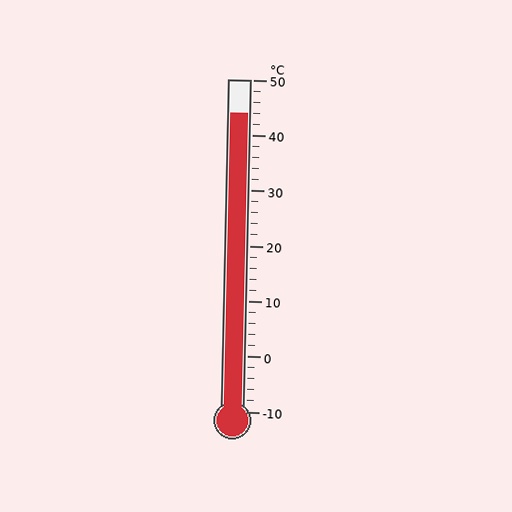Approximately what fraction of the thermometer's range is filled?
The thermometer is filled to approximately 90% of its range.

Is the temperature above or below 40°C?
The temperature is above 40°C.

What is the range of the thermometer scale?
The thermometer scale ranges from -10°C to 50°C.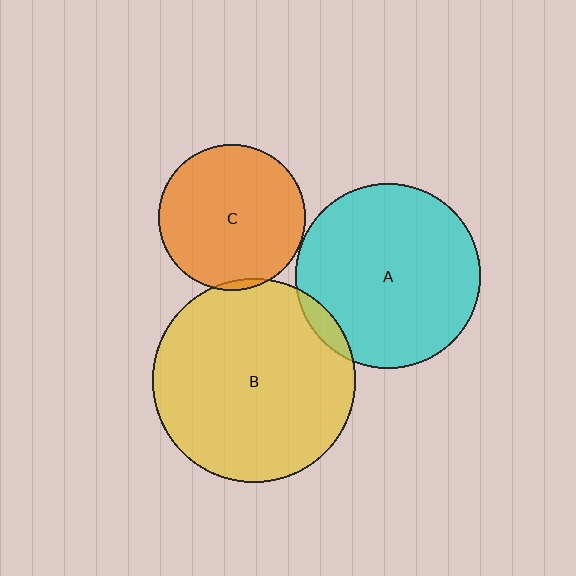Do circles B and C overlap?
Yes.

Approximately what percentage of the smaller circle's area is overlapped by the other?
Approximately 5%.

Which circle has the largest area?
Circle B (yellow).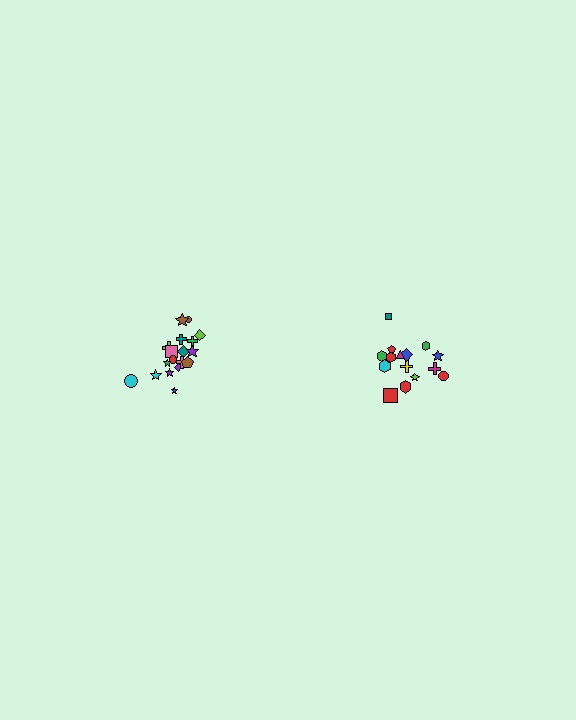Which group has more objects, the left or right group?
The left group.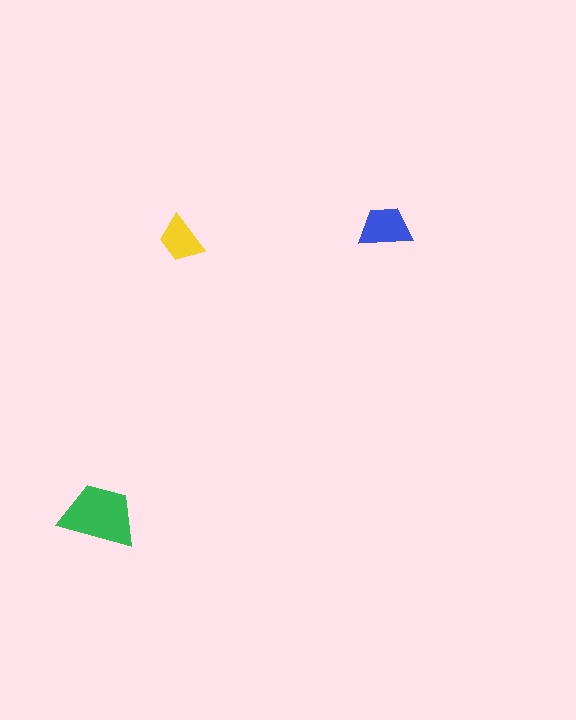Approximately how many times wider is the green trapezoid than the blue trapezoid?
About 1.5 times wider.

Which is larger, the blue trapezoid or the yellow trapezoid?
The blue one.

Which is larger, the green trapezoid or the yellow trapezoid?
The green one.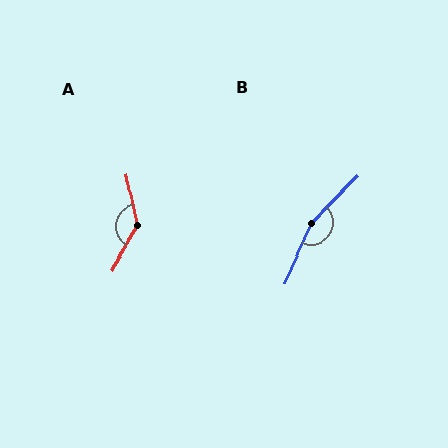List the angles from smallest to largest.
A (137°), B (159°).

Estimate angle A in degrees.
Approximately 137 degrees.